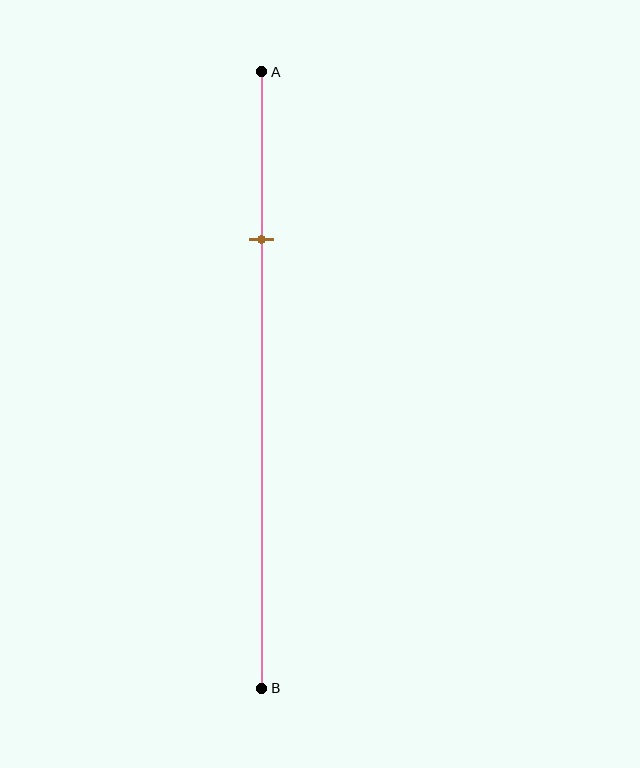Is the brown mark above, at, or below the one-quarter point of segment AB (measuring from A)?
The brown mark is approximately at the one-quarter point of segment AB.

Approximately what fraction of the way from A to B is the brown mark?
The brown mark is approximately 25% of the way from A to B.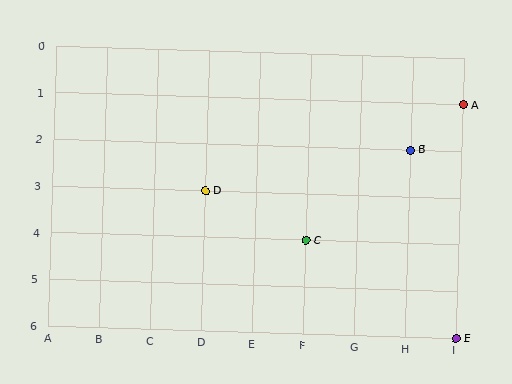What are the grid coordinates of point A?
Point A is at grid coordinates (I, 1).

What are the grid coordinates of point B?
Point B is at grid coordinates (H, 2).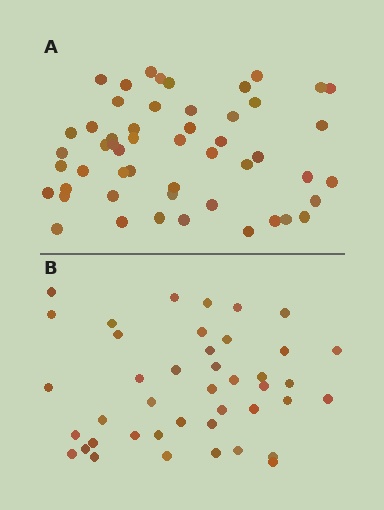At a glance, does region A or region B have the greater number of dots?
Region A (the top region) has more dots.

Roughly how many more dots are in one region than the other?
Region A has roughly 10 or so more dots than region B.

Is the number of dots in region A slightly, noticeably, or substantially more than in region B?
Region A has only slightly more — the two regions are fairly close. The ratio is roughly 1.2 to 1.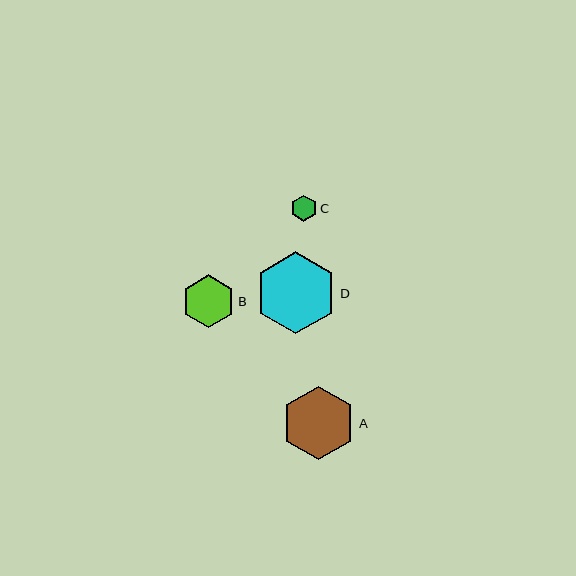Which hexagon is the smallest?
Hexagon C is the smallest with a size of approximately 26 pixels.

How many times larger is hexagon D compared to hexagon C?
Hexagon D is approximately 3.1 times the size of hexagon C.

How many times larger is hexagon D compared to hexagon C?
Hexagon D is approximately 3.1 times the size of hexagon C.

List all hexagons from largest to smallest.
From largest to smallest: D, A, B, C.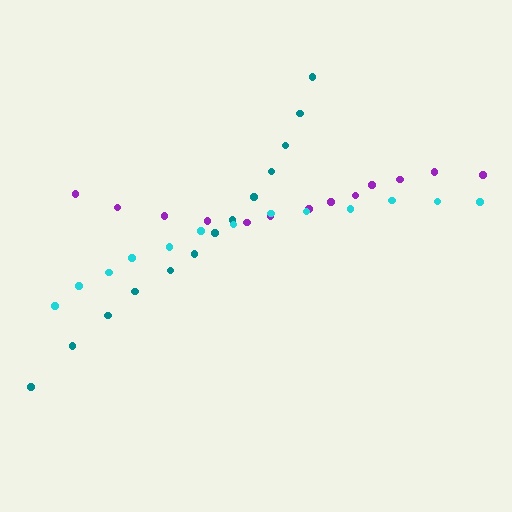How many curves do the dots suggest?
There are 3 distinct paths.